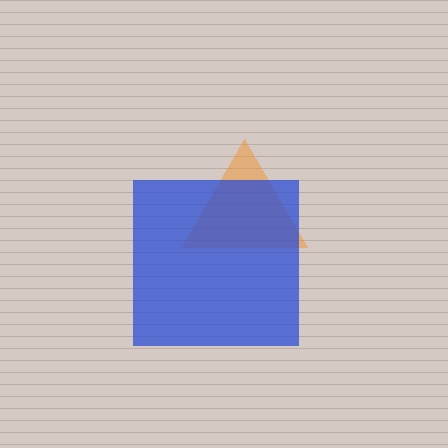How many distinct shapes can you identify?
There are 2 distinct shapes: an orange triangle, a blue square.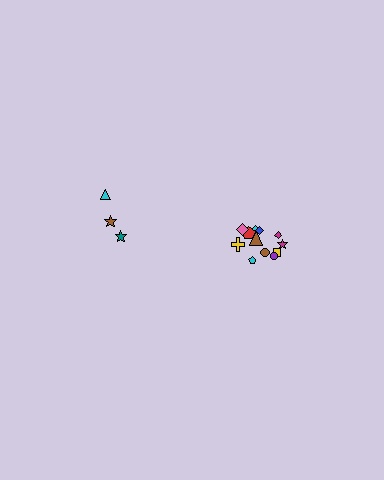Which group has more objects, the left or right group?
The right group.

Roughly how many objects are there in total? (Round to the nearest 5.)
Roughly 15 objects in total.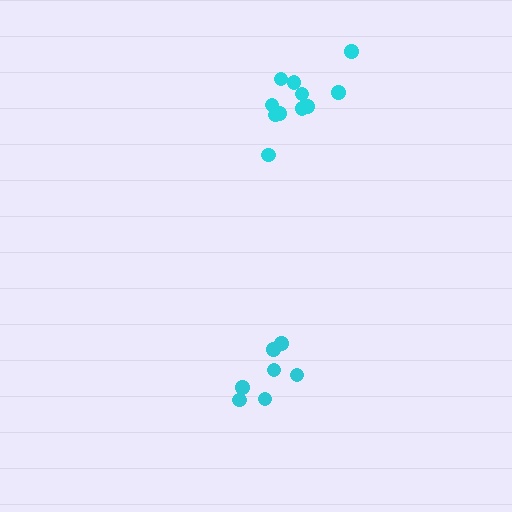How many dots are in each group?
Group 1: 11 dots, Group 2: 7 dots (18 total).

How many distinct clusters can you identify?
There are 2 distinct clusters.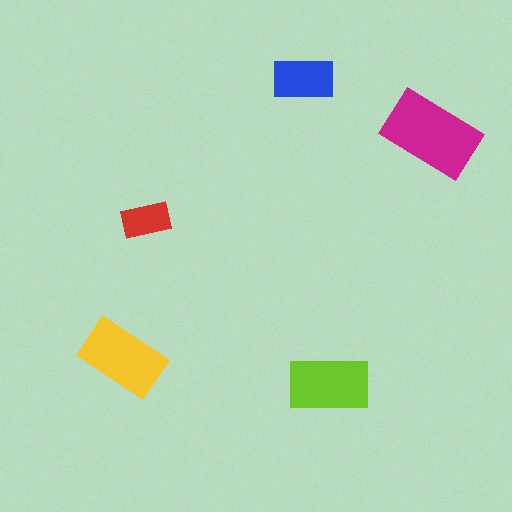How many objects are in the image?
There are 5 objects in the image.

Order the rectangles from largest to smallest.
the magenta one, the yellow one, the lime one, the blue one, the red one.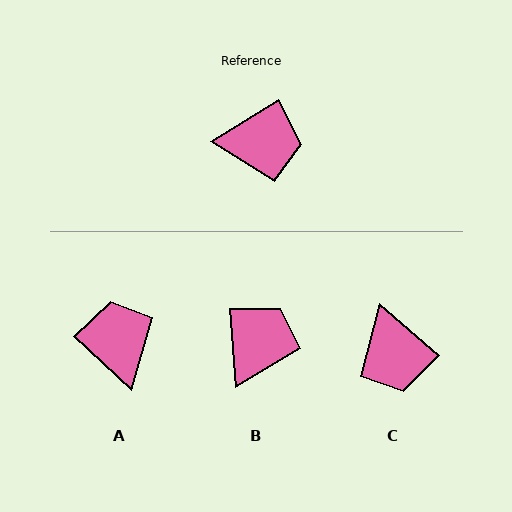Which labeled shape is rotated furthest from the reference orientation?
A, about 105 degrees away.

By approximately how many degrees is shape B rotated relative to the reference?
Approximately 63 degrees counter-clockwise.